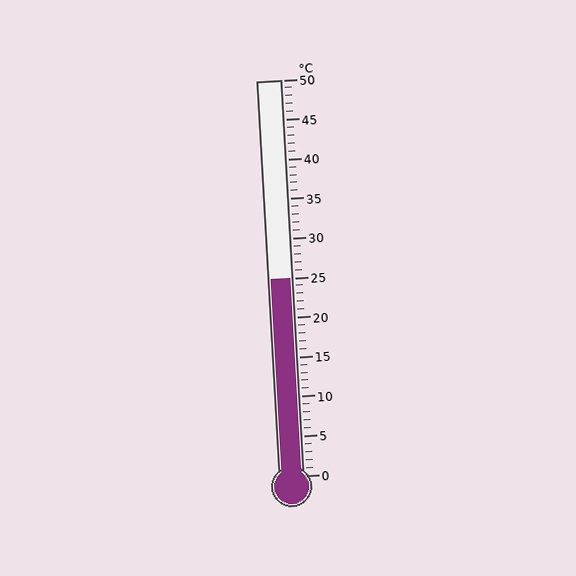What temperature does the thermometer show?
The thermometer shows approximately 25°C.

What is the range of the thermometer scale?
The thermometer scale ranges from 0°C to 50°C.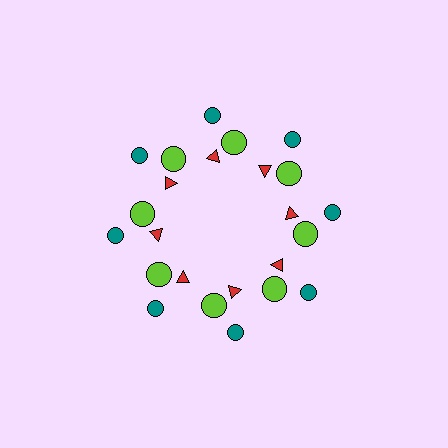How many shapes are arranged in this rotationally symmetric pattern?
There are 24 shapes, arranged in 8 groups of 3.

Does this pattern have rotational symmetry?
Yes, this pattern has 8-fold rotational symmetry. It looks the same after rotating 45 degrees around the center.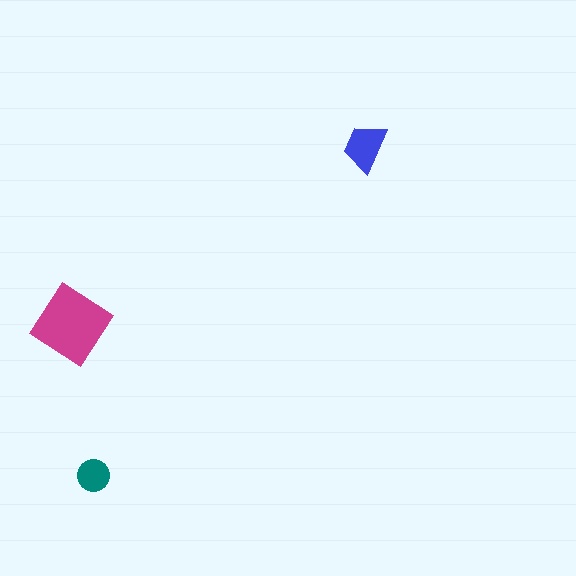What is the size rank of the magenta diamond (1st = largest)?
1st.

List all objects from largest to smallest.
The magenta diamond, the blue trapezoid, the teal circle.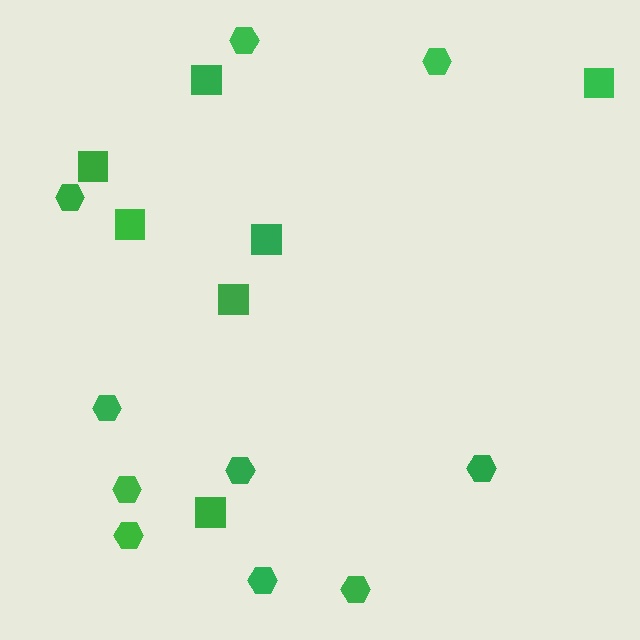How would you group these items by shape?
There are 2 groups: one group of hexagons (10) and one group of squares (7).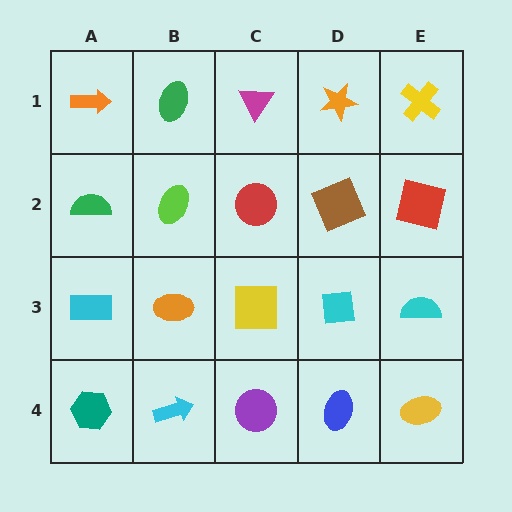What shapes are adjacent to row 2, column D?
An orange star (row 1, column D), a cyan square (row 3, column D), a red circle (row 2, column C), a red square (row 2, column E).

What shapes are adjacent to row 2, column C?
A magenta triangle (row 1, column C), a yellow square (row 3, column C), a lime ellipse (row 2, column B), a brown square (row 2, column D).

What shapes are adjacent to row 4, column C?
A yellow square (row 3, column C), a cyan arrow (row 4, column B), a blue ellipse (row 4, column D).